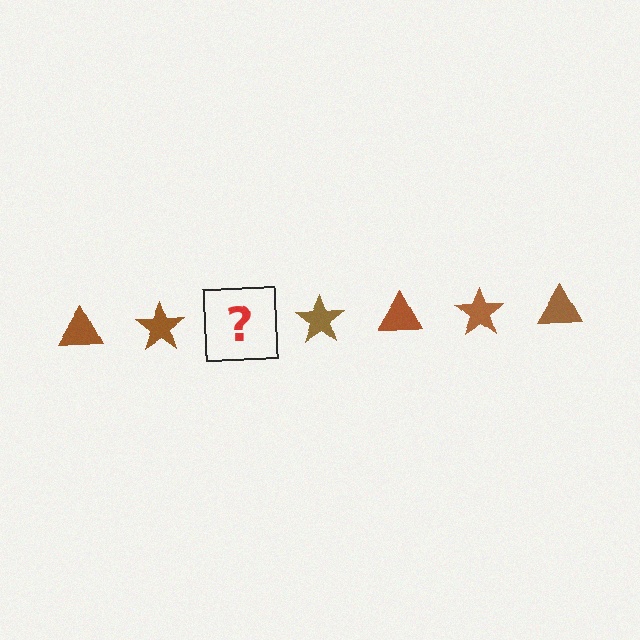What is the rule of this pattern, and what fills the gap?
The rule is that the pattern cycles through triangle, star shapes in brown. The gap should be filled with a brown triangle.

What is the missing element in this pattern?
The missing element is a brown triangle.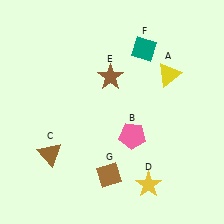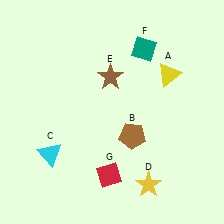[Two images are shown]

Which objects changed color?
B changed from pink to brown. C changed from brown to cyan. G changed from brown to red.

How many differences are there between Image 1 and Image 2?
There are 3 differences between the two images.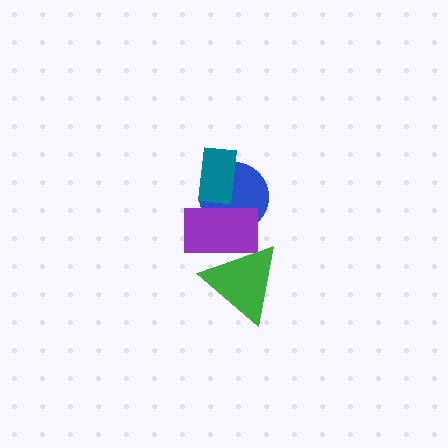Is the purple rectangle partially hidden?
Yes, it is partially covered by another shape.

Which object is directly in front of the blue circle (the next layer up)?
The teal rectangle is directly in front of the blue circle.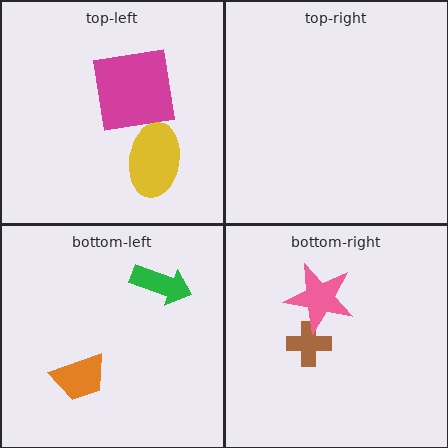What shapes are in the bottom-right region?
The brown cross, the pink star.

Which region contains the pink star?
The bottom-right region.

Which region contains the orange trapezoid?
The bottom-left region.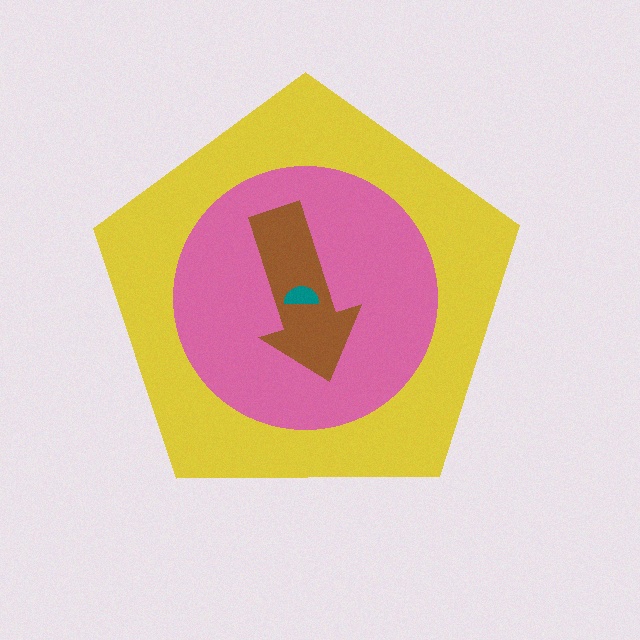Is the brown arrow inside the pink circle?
Yes.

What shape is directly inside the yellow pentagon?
The pink circle.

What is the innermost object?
The teal semicircle.